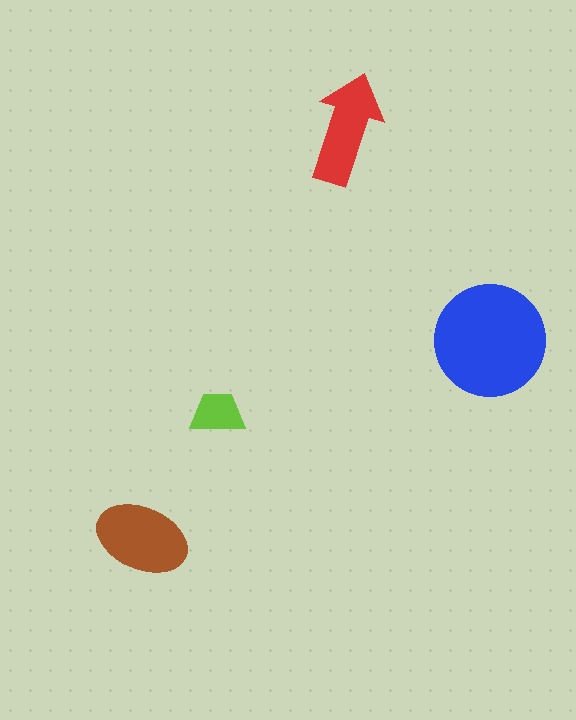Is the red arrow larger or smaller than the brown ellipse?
Smaller.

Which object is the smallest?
The lime trapezoid.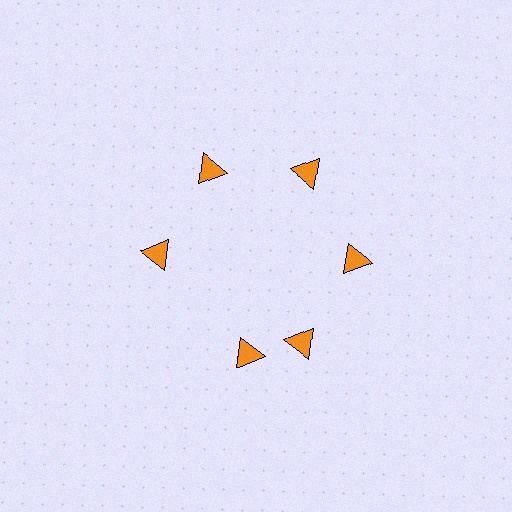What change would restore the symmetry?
The symmetry would be restored by rotating it back into even spacing with its neighbors so that all 6 triangles sit at equal angles and equal distance from the center.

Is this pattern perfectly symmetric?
No. The 6 orange triangles are arranged in a ring, but one element near the 7 o'clock position is rotated out of alignment along the ring, breaking the 6-fold rotational symmetry.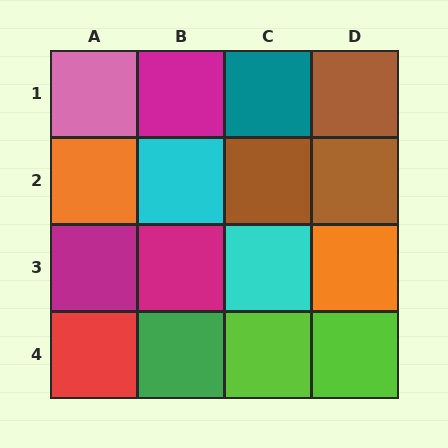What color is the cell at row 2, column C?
Brown.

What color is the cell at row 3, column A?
Magenta.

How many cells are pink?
1 cell is pink.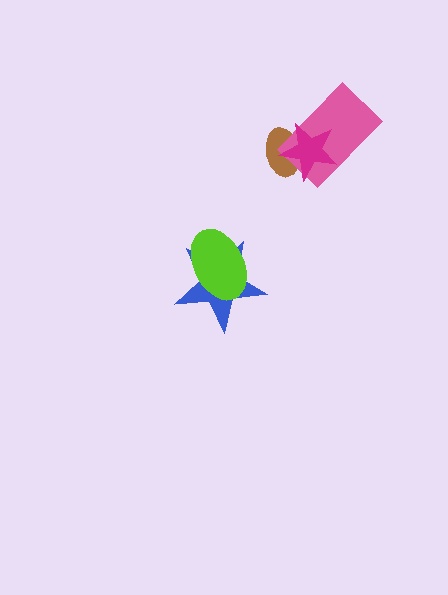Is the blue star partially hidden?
Yes, it is partially covered by another shape.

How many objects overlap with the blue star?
1 object overlaps with the blue star.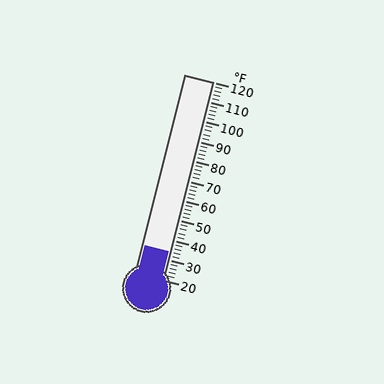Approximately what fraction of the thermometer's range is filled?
The thermometer is filled to approximately 15% of its range.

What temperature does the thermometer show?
The thermometer shows approximately 34°F.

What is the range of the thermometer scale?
The thermometer scale ranges from 20°F to 120°F.